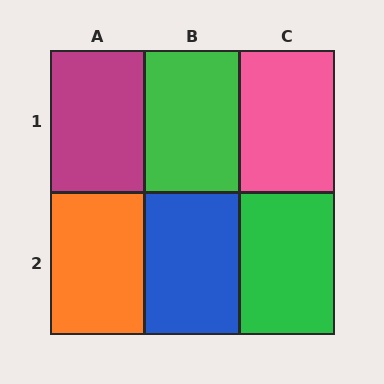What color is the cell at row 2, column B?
Blue.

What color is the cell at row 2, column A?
Orange.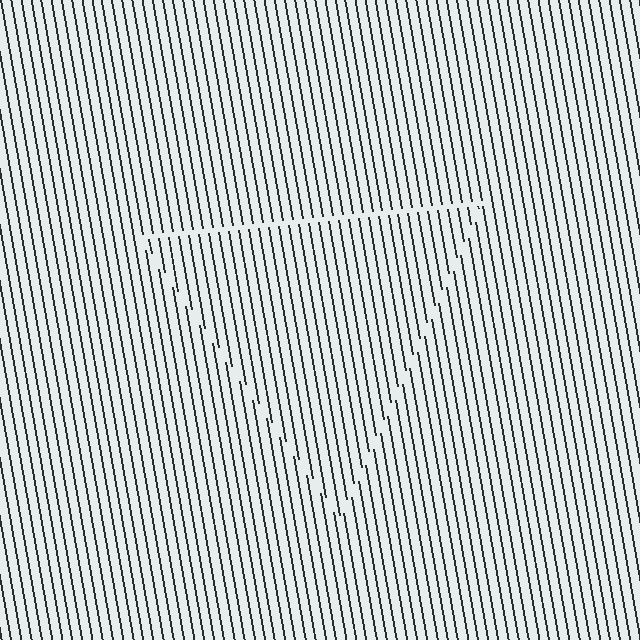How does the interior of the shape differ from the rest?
The interior of the shape contains the same grating, shifted by half a period — the contour is defined by the phase discontinuity where line-ends from the inner and outer gratings abut.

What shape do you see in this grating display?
An illusory triangle. The interior of the shape contains the same grating, shifted by half a period — the contour is defined by the phase discontinuity where line-ends from the inner and outer gratings abut.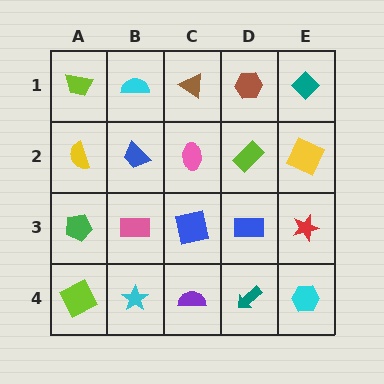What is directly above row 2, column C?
A brown triangle.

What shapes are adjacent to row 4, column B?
A pink rectangle (row 3, column B), a lime square (row 4, column A), a purple semicircle (row 4, column C).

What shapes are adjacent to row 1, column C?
A pink ellipse (row 2, column C), a cyan semicircle (row 1, column B), a brown hexagon (row 1, column D).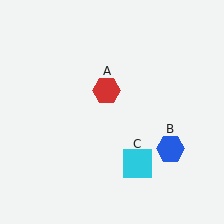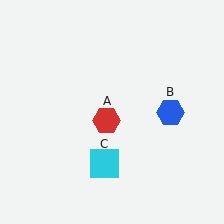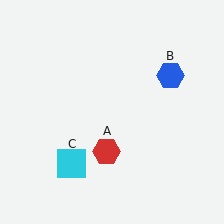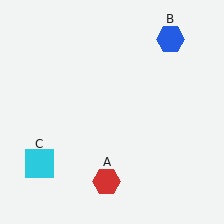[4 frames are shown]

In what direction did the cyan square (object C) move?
The cyan square (object C) moved left.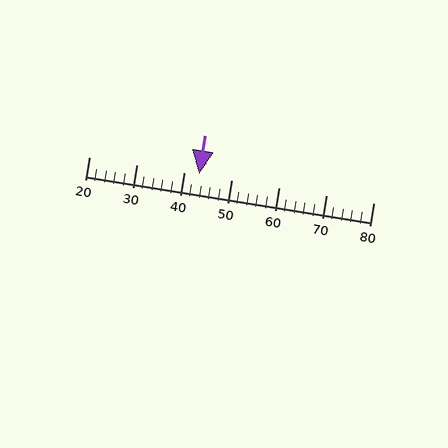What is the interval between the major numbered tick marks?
The major tick marks are spaced 10 units apart.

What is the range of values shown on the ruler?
The ruler shows values from 20 to 80.